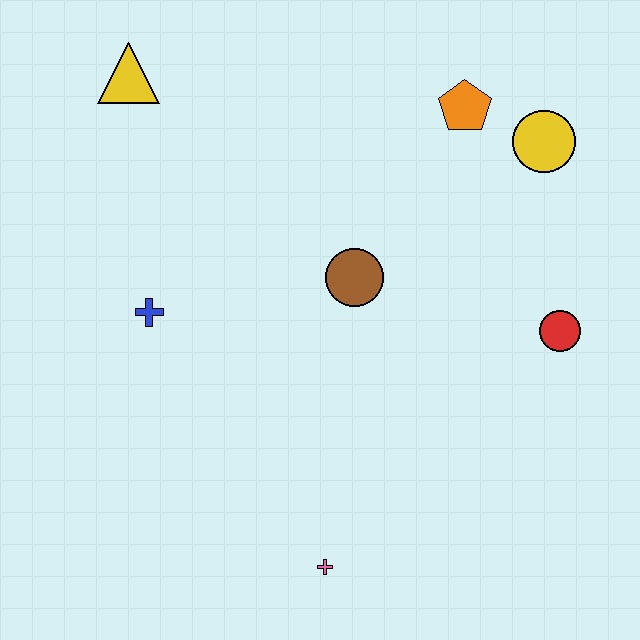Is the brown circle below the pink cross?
No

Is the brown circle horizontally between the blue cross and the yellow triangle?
No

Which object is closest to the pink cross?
The brown circle is closest to the pink cross.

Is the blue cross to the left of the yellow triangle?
No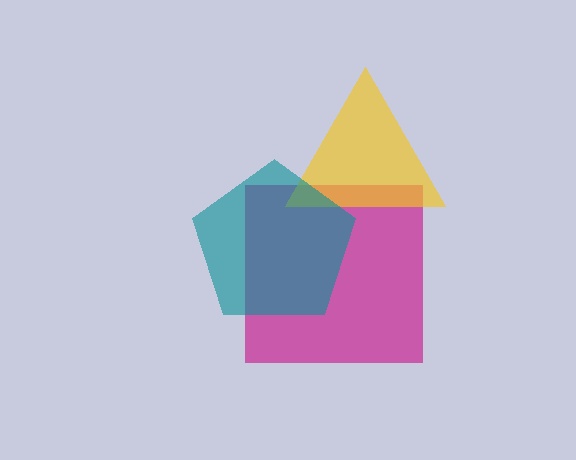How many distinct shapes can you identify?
There are 3 distinct shapes: a magenta square, a yellow triangle, a teal pentagon.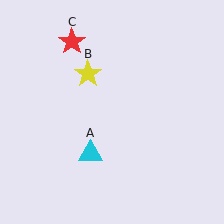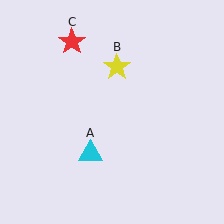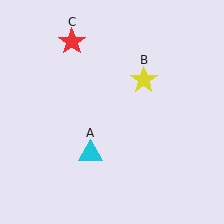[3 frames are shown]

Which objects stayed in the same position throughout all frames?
Cyan triangle (object A) and red star (object C) remained stationary.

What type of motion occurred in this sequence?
The yellow star (object B) rotated clockwise around the center of the scene.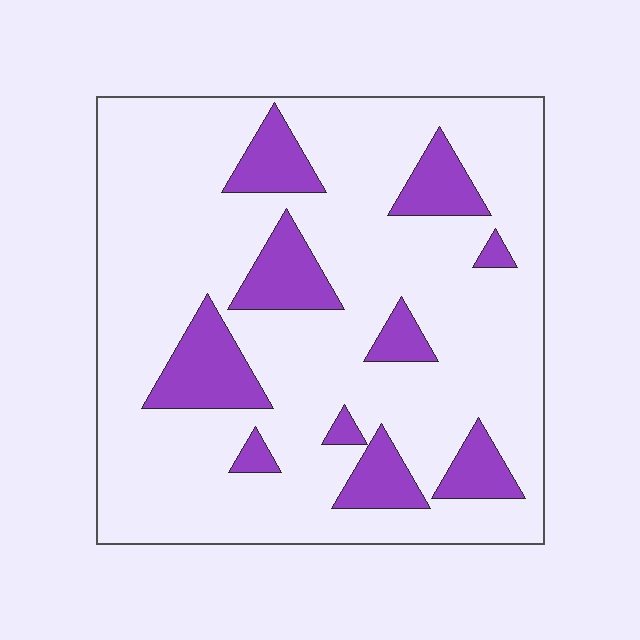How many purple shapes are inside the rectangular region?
10.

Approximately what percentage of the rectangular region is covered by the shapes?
Approximately 20%.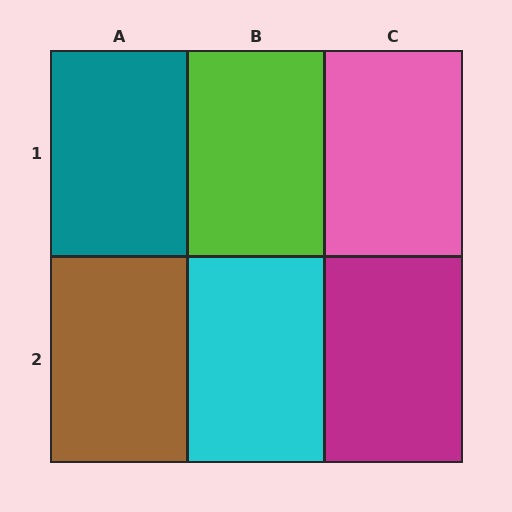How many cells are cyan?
1 cell is cyan.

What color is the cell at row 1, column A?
Teal.